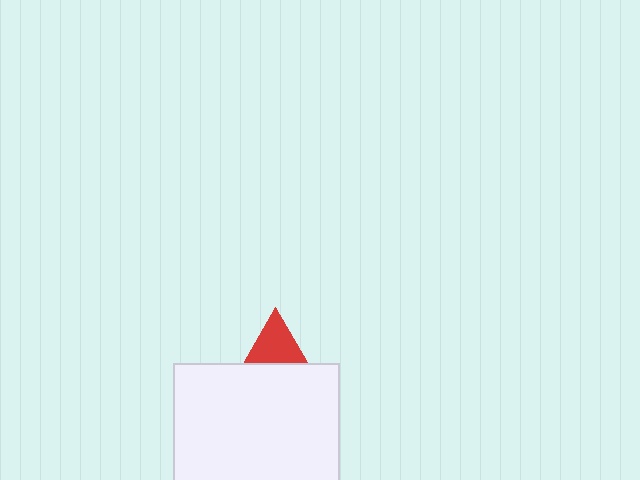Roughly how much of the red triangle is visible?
A small part of it is visible (roughly 45%).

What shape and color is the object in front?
The object in front is a white square.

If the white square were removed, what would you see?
You would see the complete red triangle.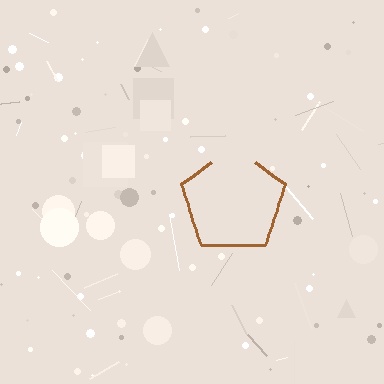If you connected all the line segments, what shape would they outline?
They would outline a pentagon.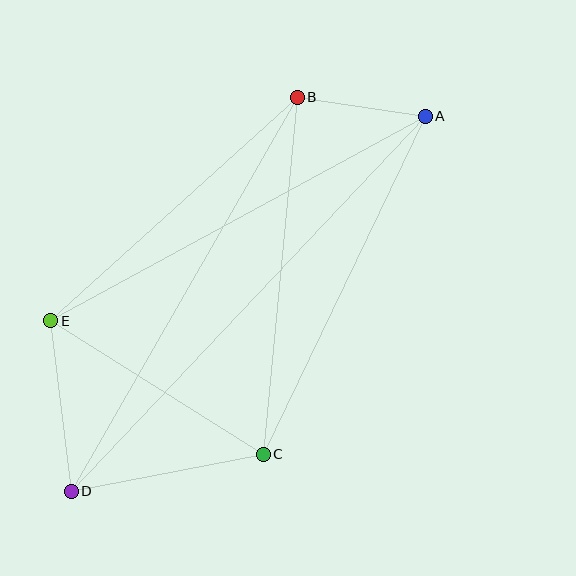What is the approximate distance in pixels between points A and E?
The distance between A and E is approximately 427 pixels.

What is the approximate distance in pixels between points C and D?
The distance between C and D is approximately 195 pixels.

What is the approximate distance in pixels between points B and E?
The distance between B and E is approximately 333 pixels.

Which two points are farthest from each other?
Points A and D are farthest from each other.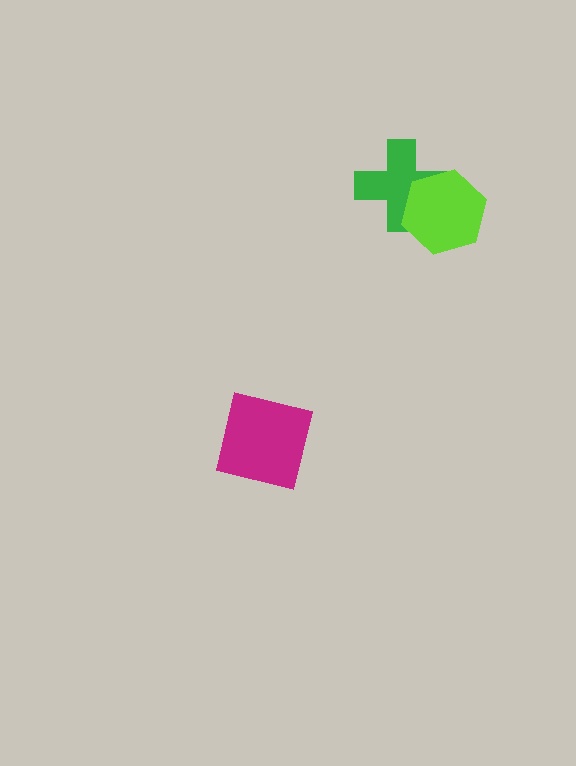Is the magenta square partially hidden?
No, no other shape covers it.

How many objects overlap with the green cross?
1 object overlaps with the green cross.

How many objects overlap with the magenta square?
0 objects overlap with the magenta square.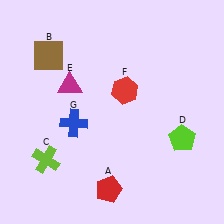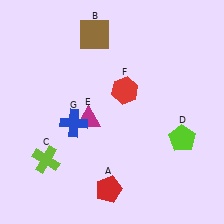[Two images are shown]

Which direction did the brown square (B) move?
The brown square (B) moved right.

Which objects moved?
The objects that moved are: the brown square (B), the magenta triangle (E).